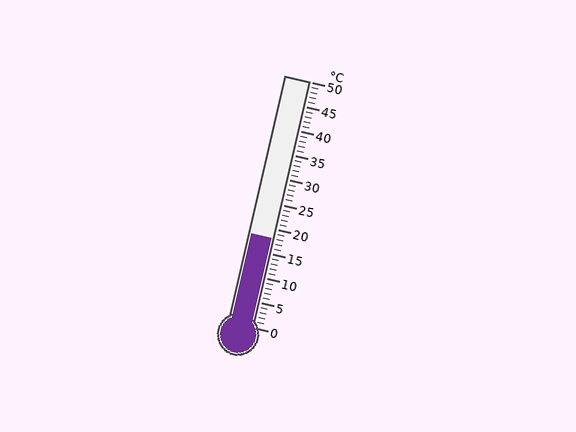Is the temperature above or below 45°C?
The temperature is below 45°C.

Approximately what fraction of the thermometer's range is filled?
The thermometer is filled to approximately 35% of its range.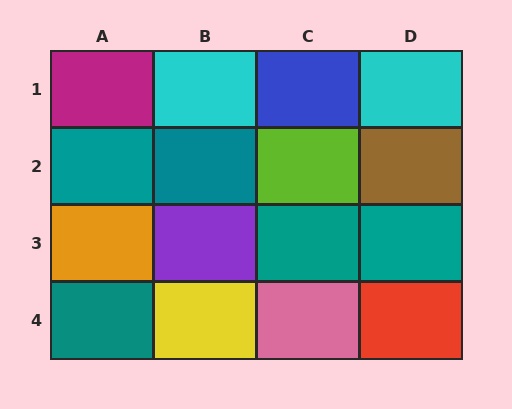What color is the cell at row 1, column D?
Cyan.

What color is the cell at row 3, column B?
Purple.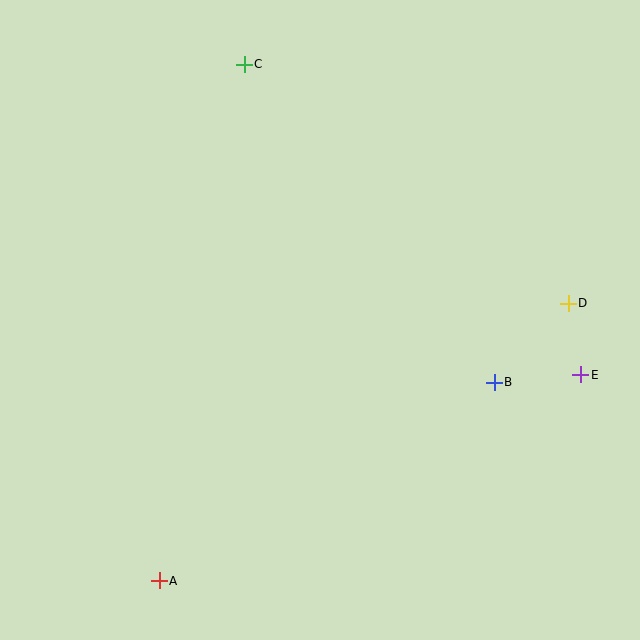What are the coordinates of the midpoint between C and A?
The midpoint between C and A is at (202, 322).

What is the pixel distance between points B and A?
The distance between B and A is 389 pixels.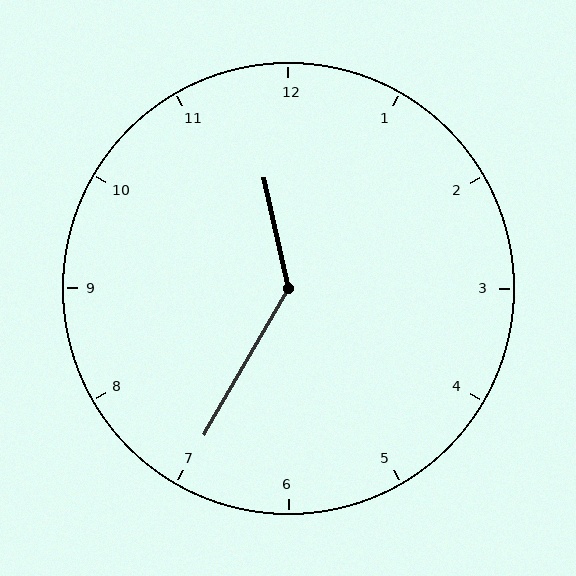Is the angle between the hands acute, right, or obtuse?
It is obtuse.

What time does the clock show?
11:35.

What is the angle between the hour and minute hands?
Approximately 138 degrees.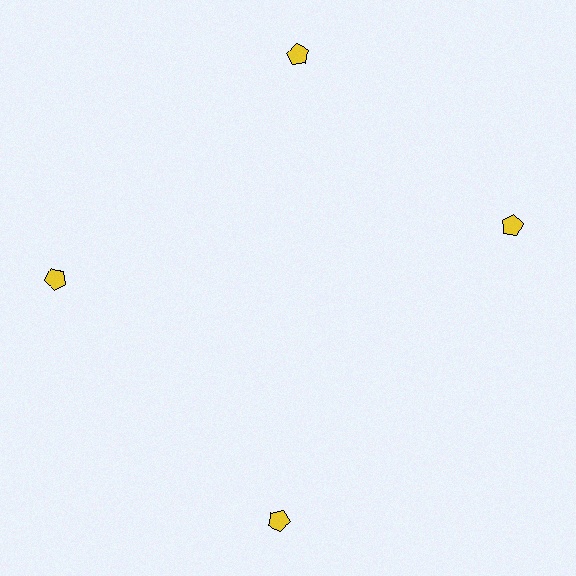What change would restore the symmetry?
The symmetry would be restored by rotating it back into even spacing with its neighbors so that all 4 pentagons sit at equal angles and equal distance from the center.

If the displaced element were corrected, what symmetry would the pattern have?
It would have 4-fold rotational symmetry — the pattern would map onto itself every 90 degrees.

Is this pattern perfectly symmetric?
No. The 4 yellow pentagons are arranged in a ring, but one element near the 3 o'clock position is rotated out of alignment along the ring, breaking the 4-fold rotational symmetry.